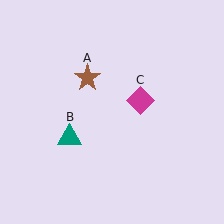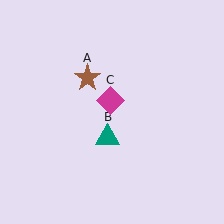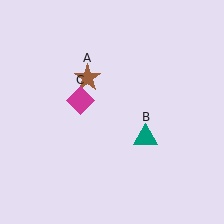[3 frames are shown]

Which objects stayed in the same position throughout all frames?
Brown star (object A) remained stationary.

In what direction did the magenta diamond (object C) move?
The magenta diamond (object C) moved left.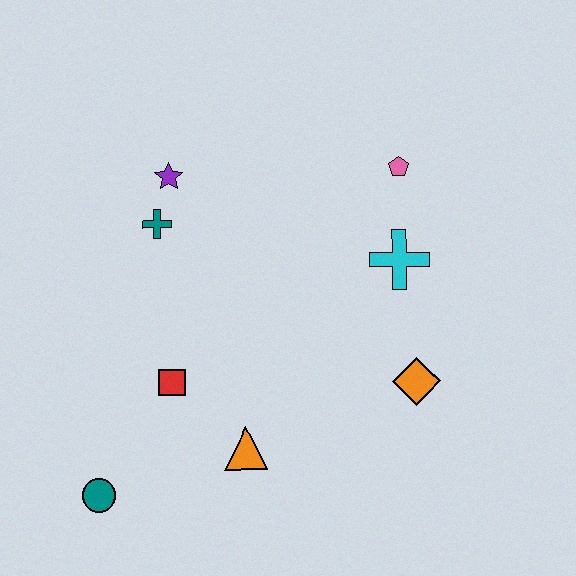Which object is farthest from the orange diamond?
The teal circle is farthest from the orange diamond.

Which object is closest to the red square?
The orange triangle is closest to the red square.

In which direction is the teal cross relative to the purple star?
The teal cross is below the purple star.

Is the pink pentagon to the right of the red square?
Yes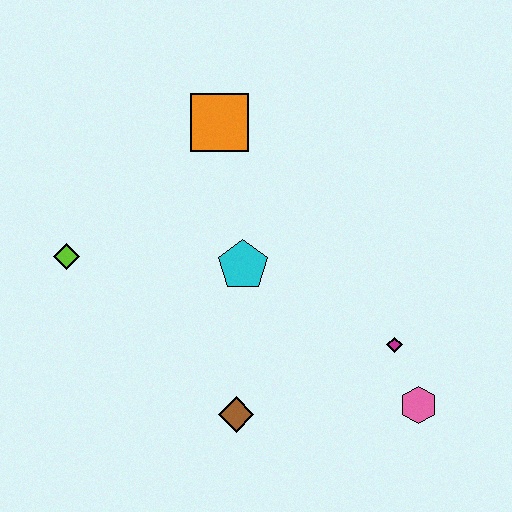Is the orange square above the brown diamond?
Yes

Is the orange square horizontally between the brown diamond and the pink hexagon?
No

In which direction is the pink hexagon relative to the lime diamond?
The pink hexagon is to the right of the lime diamond.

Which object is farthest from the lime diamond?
The pink hexagon is farthest from the lime diamond.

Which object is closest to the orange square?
The cyan pentagon is closest to the orange square.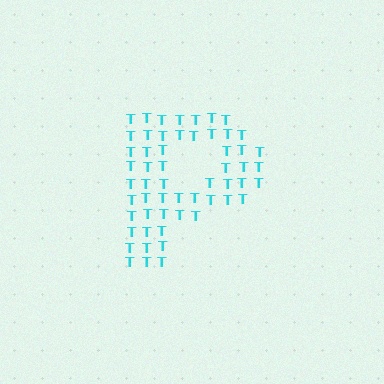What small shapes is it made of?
It is made of small letter T's.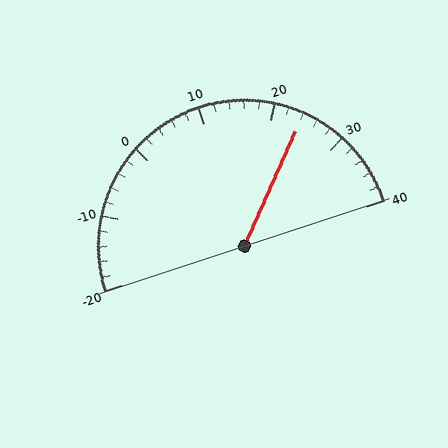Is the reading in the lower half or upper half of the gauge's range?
The reading is in the upper half of the range (-20 to 40).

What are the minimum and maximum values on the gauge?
The gauge ranges from -20 to 40.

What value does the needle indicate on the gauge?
The needle indicates approximately 24.